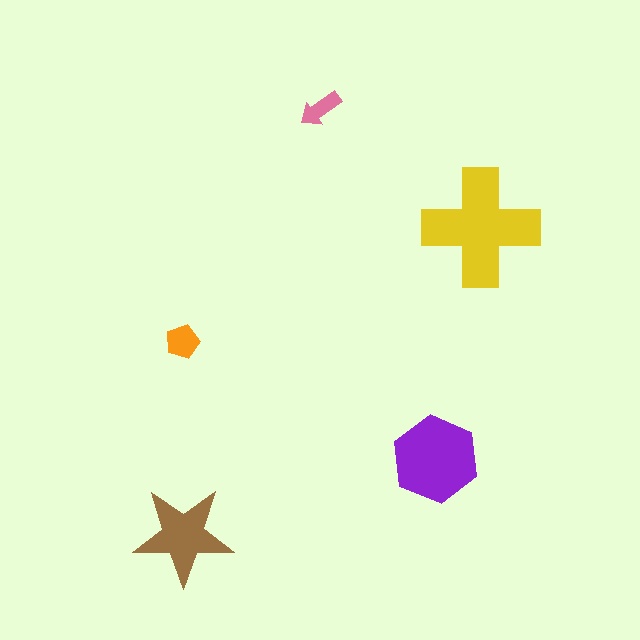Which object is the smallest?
The pink arrow.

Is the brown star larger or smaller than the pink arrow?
Larger.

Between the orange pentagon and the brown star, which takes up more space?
The brown star.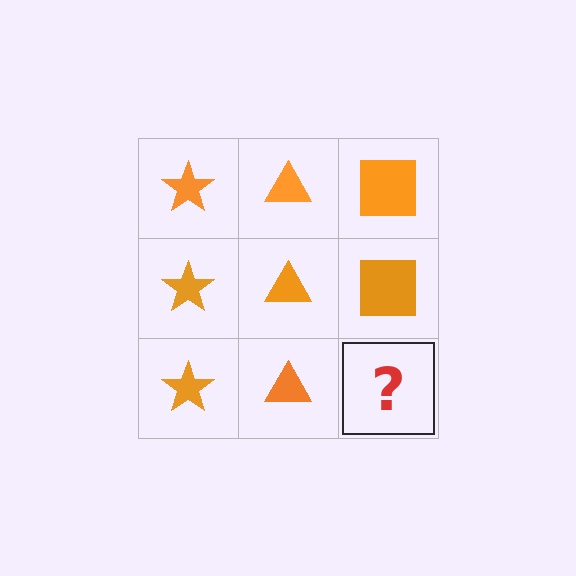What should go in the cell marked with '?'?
The missing cell should contain an orange square.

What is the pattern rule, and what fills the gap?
The rule is that each column has a consistent shape. The gap should be filled with an orange square.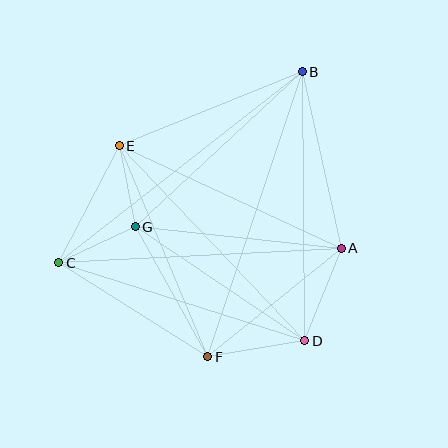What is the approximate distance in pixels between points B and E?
The distance between B and E is approximately 198 pixels.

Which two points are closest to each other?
Points E and G are closest to each other.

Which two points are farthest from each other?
Points B and C are farthest from each other.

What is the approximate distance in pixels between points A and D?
The distance between A and D is approximately 100 pixels.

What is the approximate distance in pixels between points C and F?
The distance between C and F is approximately 176 pixels.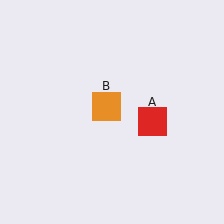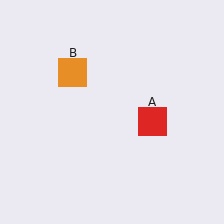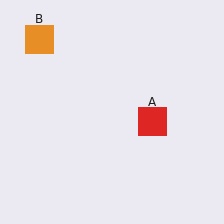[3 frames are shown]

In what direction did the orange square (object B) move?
The orange square (object B) moved up and to the left.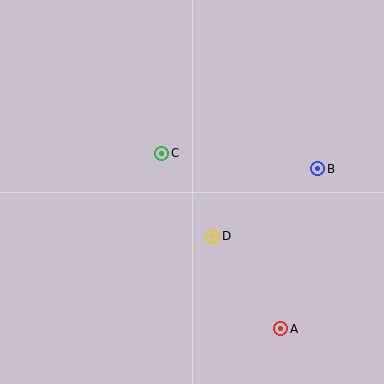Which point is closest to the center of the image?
Point D at (213, 236) is closest to the center.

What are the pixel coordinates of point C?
Point C is at (162, 153).